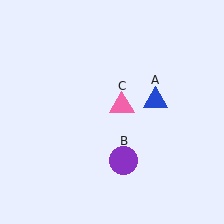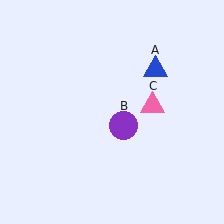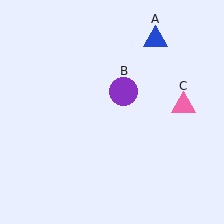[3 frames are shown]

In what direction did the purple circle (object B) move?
The purple circle (object B) moved up.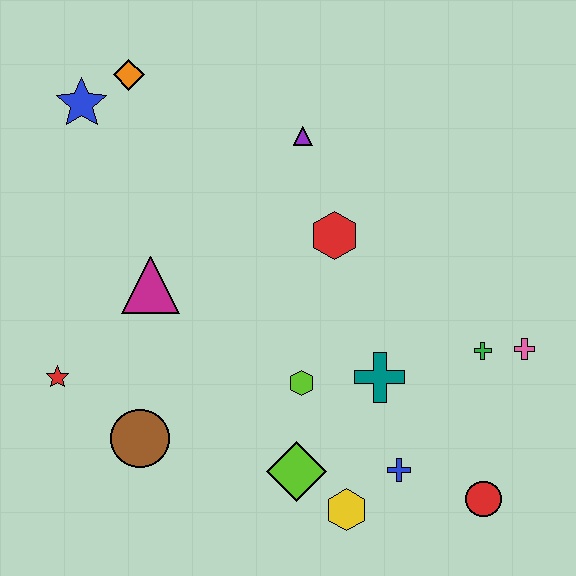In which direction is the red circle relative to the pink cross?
The red circle is below the pink cross.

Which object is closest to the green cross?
The pink cross is closest to the green cross.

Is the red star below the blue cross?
No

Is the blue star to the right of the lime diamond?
No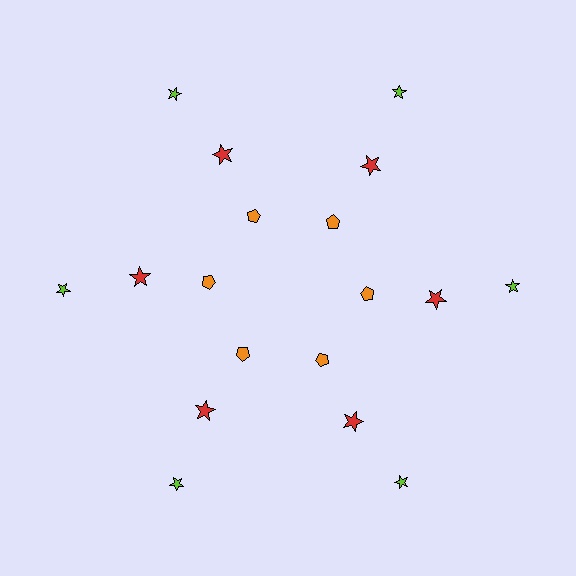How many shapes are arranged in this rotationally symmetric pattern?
There are 18 shapes, arranged in 6 groups of 3.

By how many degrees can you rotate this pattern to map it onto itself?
The pattern maps onto itself every 60 degrees of rotation.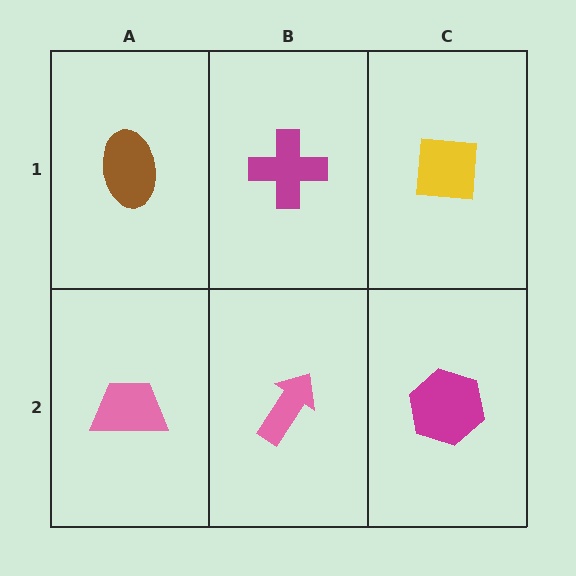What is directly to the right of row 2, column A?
A pink arrow.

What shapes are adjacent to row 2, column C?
A yellow square (row 1, column C), a pink arrow (row 2, column B).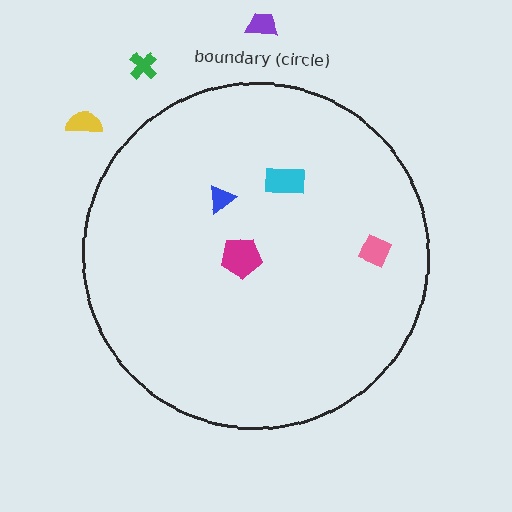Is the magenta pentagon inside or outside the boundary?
Inside.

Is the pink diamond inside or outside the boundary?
Inside.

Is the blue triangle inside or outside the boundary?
Inside.